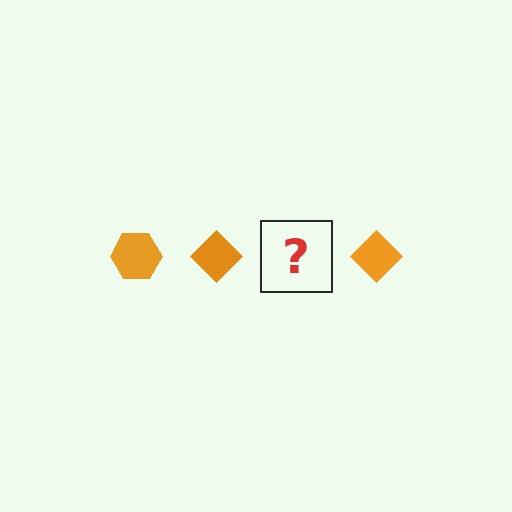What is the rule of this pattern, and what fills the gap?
The rule is that the pattern cycles through hexagon, diamond shapes in orange. The gap should be filled with an orange hexagon.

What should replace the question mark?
The question mark should be replaced with an orange hexagon.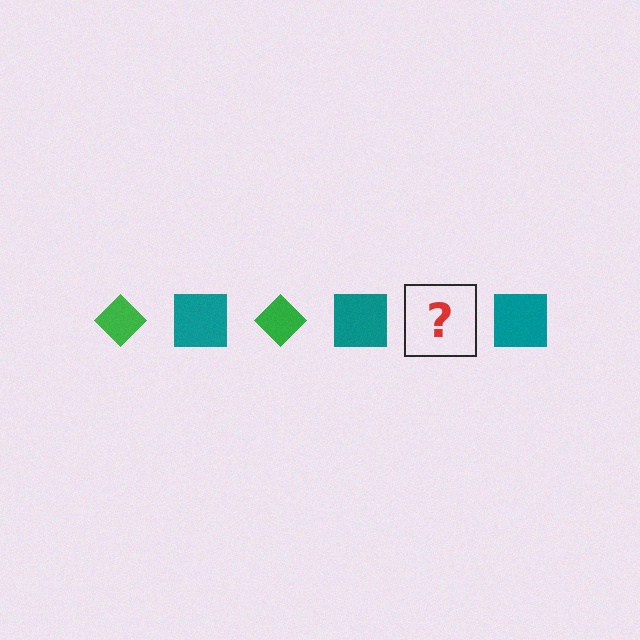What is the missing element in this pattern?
The missing element is a green diamond.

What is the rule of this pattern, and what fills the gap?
The rule is that the pattern alternates between green diamond and teal square. The gap should be filled with a green diamond.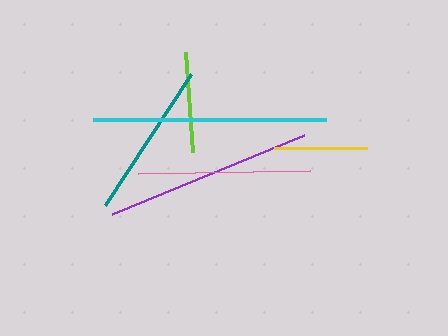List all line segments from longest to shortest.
From longest to shortest: cyan, purple, pink, teal, lime, yellow.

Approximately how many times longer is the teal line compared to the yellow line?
The teal line is approximately 1.7 times the length of the yellow line.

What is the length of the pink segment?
The pink segment is approximately 172 pixels long.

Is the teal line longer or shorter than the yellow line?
The teal line is longer than the yellow line.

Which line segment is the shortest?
The yellow line is the shortest at approximately 93 pixels.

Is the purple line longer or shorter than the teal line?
The purple line is longer than the teal line.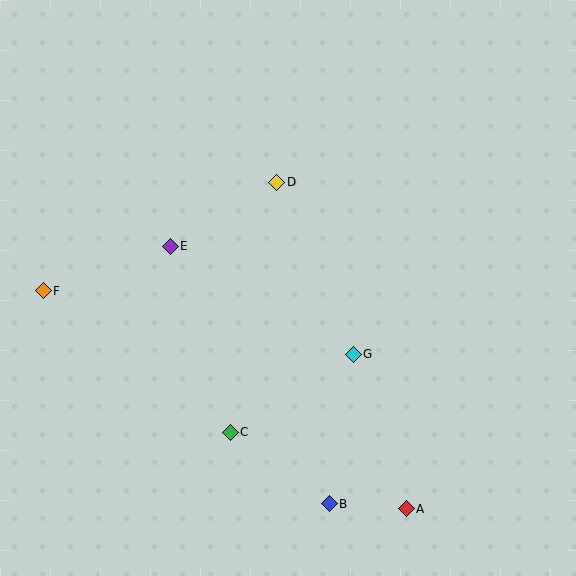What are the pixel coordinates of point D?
Point D is at (277, 182).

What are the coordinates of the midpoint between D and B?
The midpoint between D and B is at (303, 343).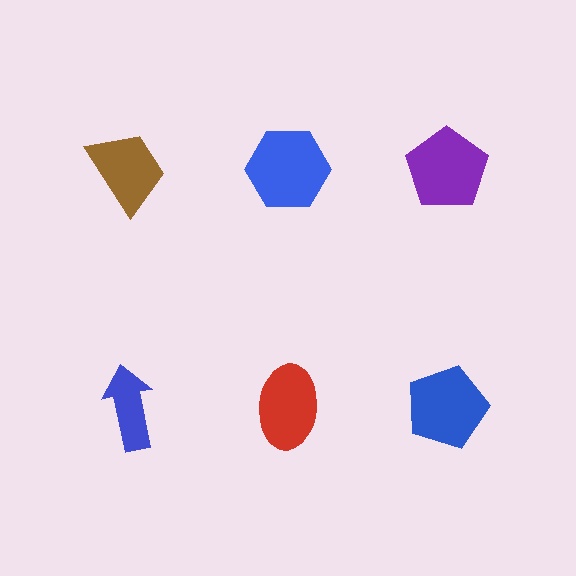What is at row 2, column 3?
A blue pentagon.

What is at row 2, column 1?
A blue arrow.